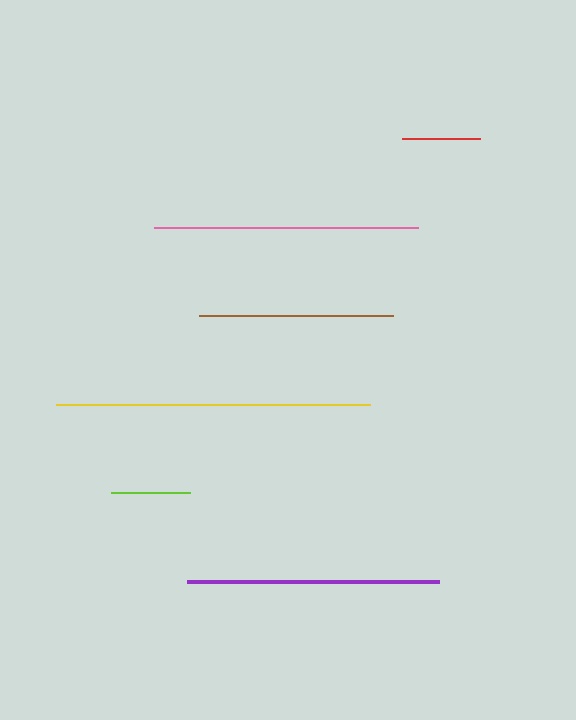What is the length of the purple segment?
The purple segment is approximately 253 pixels long.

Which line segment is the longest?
The yellow line is the longest at approximately 313 pixels.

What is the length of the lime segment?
The lime segment is approximately 79 pixels long.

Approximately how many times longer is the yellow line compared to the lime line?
The yellow line is approximately 4.0 times the length of the lime line.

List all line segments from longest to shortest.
From longest to shortest: yellow, pink, purple, brown, lime, red.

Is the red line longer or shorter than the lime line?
The lime line is longer than the red line.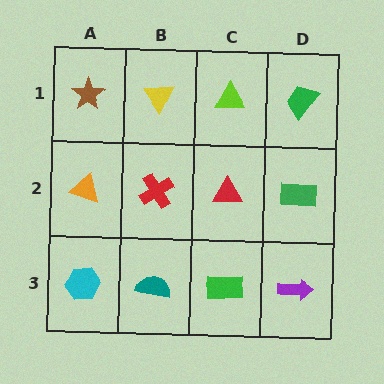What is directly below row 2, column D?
A purple arrow.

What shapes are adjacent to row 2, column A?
A brown star (row 1, column A), a cyan hexagon (row 3, column A), a red cross (row 2, column B).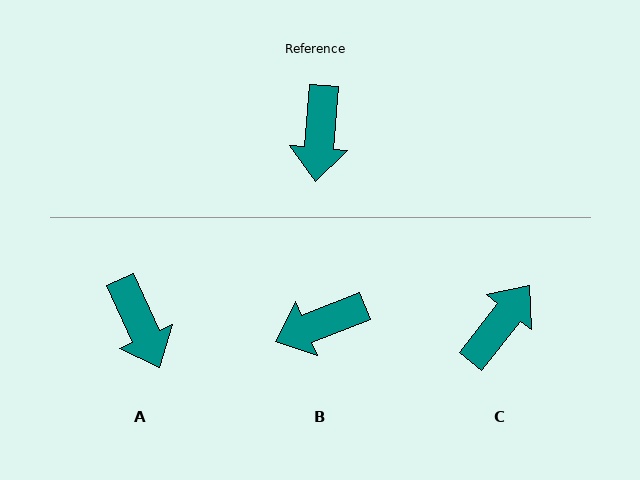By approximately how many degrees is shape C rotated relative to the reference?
Approximately 147 degrees counter-clockwise.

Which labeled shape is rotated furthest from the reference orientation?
C, about 147 degrees away.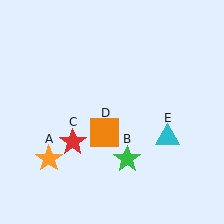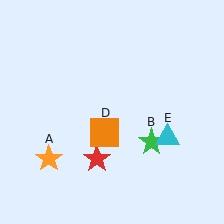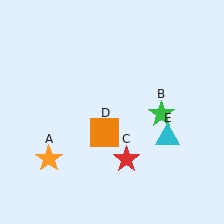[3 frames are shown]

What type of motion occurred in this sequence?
The green star (object B), red star (object C) rotated counterclockwise around the center of the scene.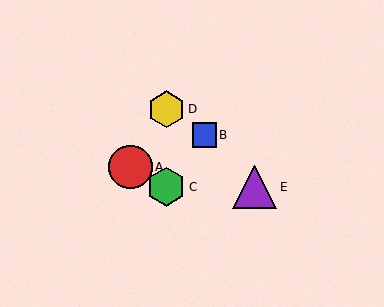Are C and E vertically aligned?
No, C is at x≈166 and E is at x≈255.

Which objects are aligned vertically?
Objects C, D are aligned vertically.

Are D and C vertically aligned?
Yes, both are at x≈166.